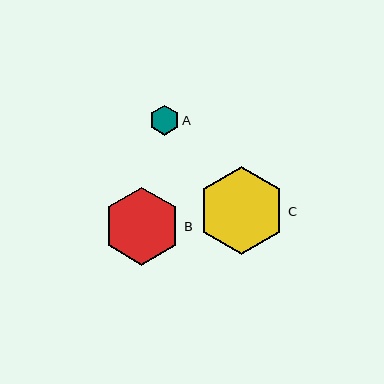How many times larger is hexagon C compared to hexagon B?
Hexagon C is approximately 1.1 times the size of hexagon B.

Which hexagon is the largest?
Hexagon C is the largest with a size of approximately 88 pixels.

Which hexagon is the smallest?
Hexagon A is the smallest with a size of approximately 30 pixels.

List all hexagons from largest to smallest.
From largest to smallest: C, B, A.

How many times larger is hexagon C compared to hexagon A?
Hexagon C is approximately 2.9 times the size of hexagon A.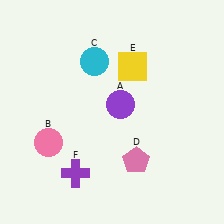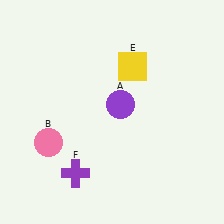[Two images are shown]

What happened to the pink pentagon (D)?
The pink pentagon (D) was removed in Image 2. It was in the bottom-right area of Image 1.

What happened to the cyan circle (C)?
The cyan circle (C) was removed in Image 2. It was in the top-left area of Image 1.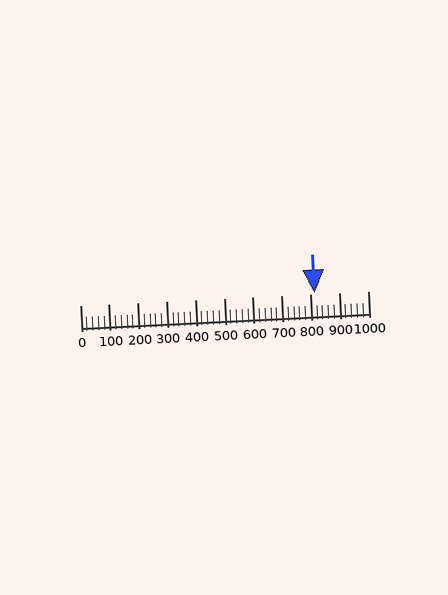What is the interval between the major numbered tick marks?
The major tick marks are spaced 100 units apart.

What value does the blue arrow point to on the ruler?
The blue arrow points to approximately 814.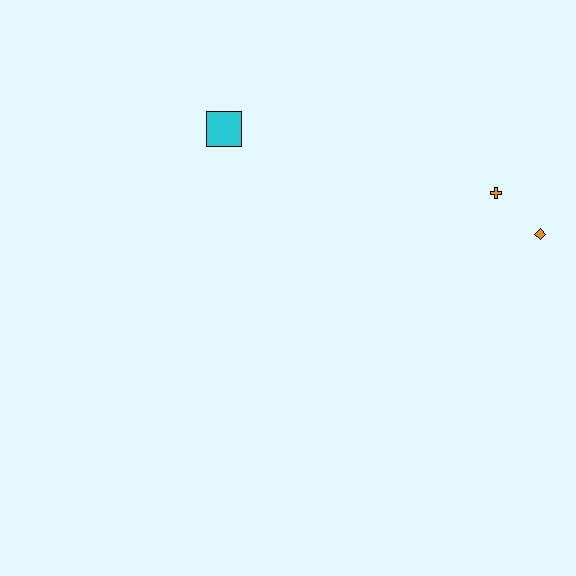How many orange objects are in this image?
There are 2 orange objects.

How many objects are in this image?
There are 3 objects.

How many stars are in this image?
There are no stars.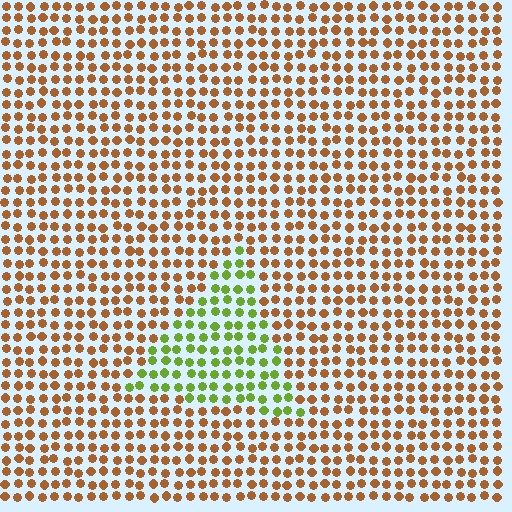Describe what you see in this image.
The image is filled with small brown elements in a uniform arrangement. A triangle-shaped region is visible where the elements are tinted to a slightly different hue, forming a subtle color boundary.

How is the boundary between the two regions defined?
The boundary is defined purely by a slight shift in hue (about 64 degrees). Spacing, size, and orientation are identical on both sides.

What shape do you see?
I see a triangle.